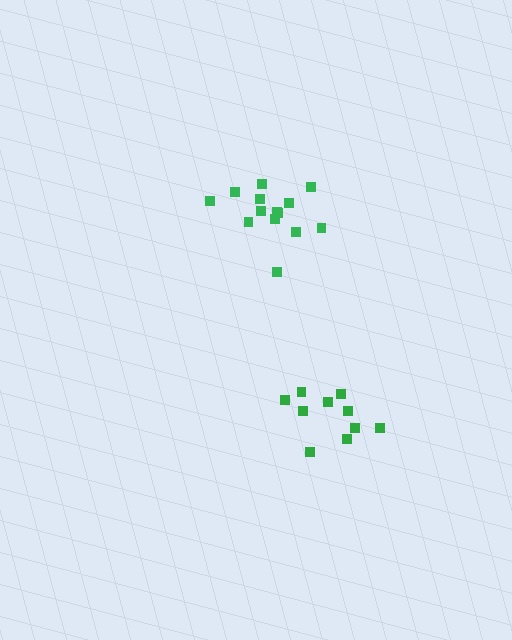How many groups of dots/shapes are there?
There are 2 groups.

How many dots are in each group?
Group 1: 10 dots, Group 2: 14 dots (24 total).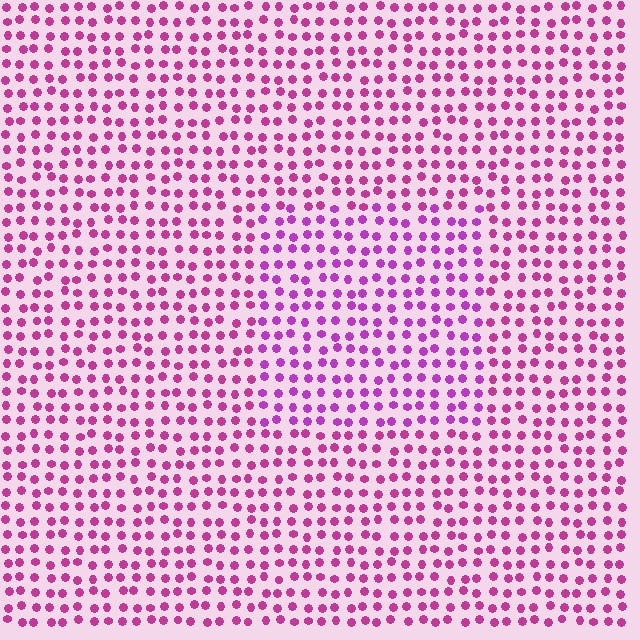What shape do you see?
I see a rectangle.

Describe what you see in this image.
The image is filled with small magenta elements in a uniform arrangement. A rectangle-shaped region is visible where the elements are tinted to a slightly different hue, forming a subtle color boundary.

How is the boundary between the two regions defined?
The boundary is defined purely by a slight shift in hue (about 23 degrees). Spacing, size, and orientation are identical on both sides.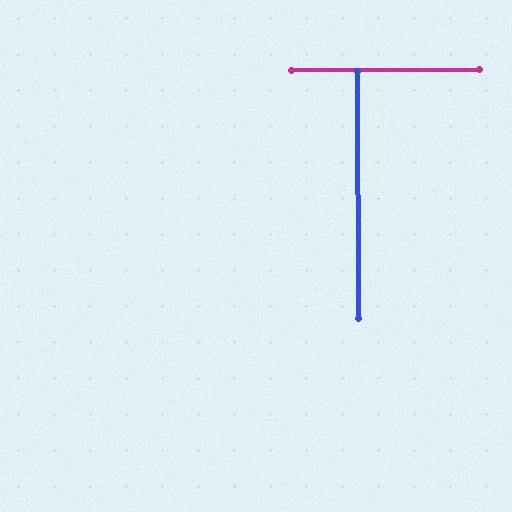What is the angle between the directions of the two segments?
Approximately 90 degrees.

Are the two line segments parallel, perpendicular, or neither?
Perpendicular — they meet at approximately 90°.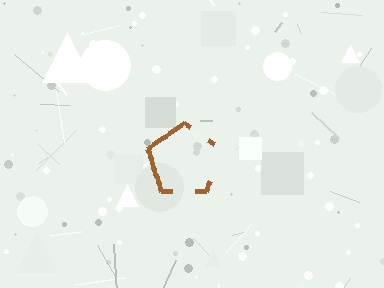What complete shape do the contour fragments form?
The contour fragments form a pentagon.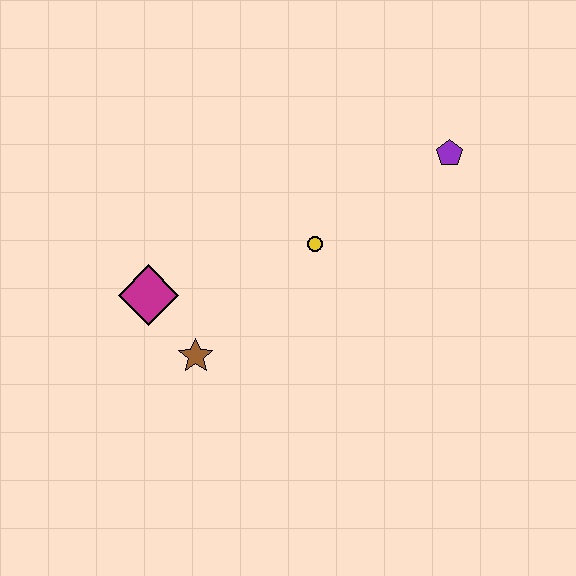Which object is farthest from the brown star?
The purple pentagon is farthest from the brown star.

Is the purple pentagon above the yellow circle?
Yes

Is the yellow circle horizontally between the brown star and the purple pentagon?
Yes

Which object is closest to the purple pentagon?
The yellow circle is closest to the purple pentagon.